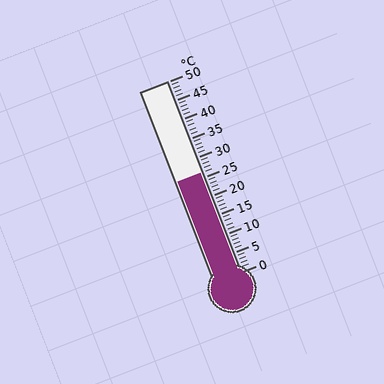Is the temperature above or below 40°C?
The temperature is below 40°C.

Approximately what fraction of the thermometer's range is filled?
The thermometer is filled to approximately 50% of its range.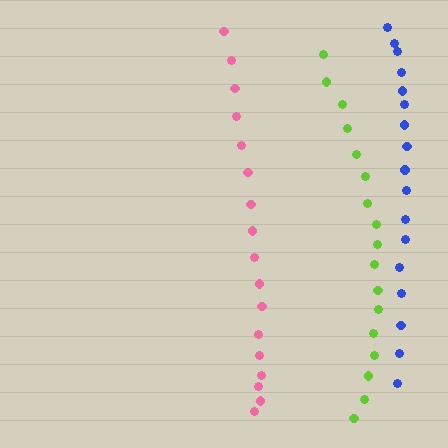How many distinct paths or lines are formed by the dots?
There are 3 distinct paths.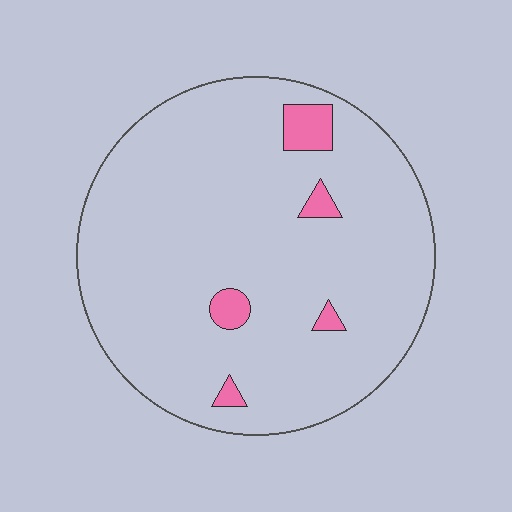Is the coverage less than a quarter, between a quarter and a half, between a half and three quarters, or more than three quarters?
Less than a quarter.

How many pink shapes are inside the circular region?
5.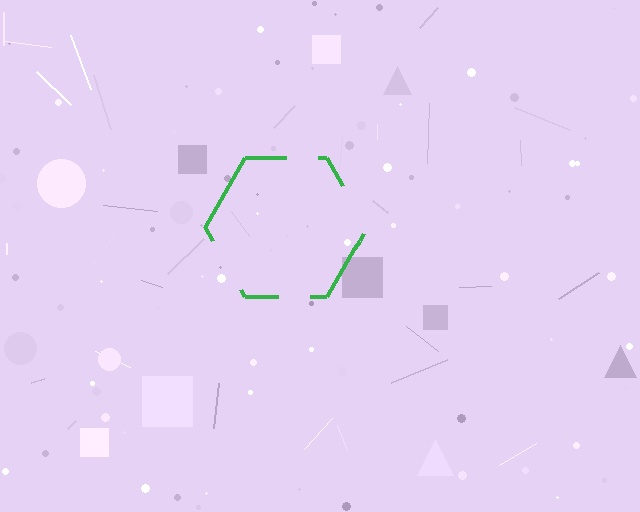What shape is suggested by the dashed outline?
The dashed outline suggests a hexagon.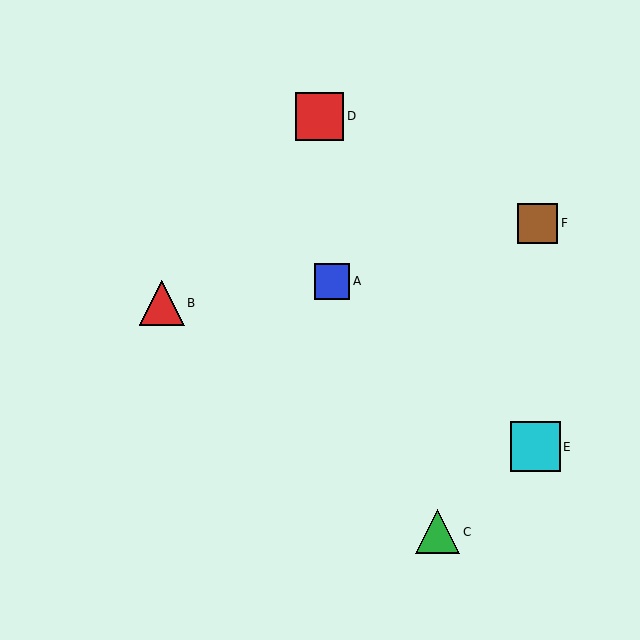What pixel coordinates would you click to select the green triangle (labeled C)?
Click at (438, 532) to select the green triangle C.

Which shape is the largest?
The cyan square (labeled E) is the largest.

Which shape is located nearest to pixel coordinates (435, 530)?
The green triangle (labeled C) at (438, 532) is nearest to that location.